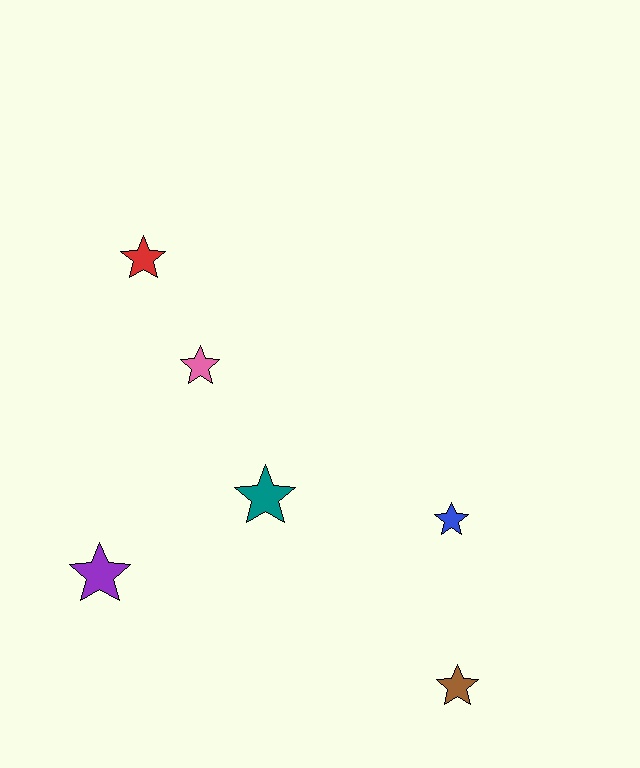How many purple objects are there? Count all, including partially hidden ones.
There is 1 purple object.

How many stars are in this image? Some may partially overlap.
There are 6 stars.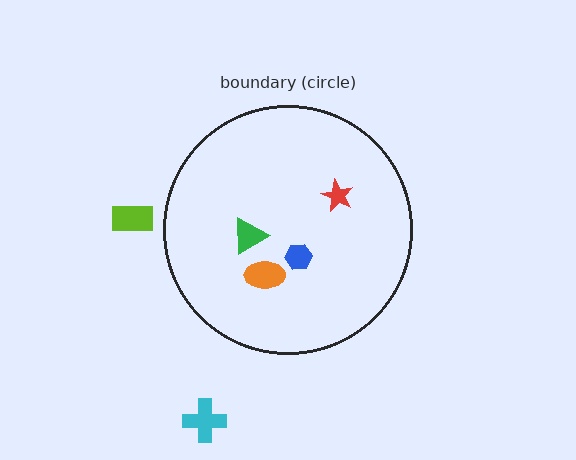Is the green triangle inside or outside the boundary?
Inside.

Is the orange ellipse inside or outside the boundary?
Inside.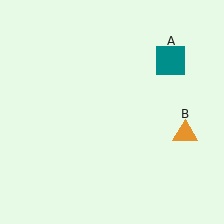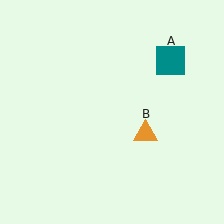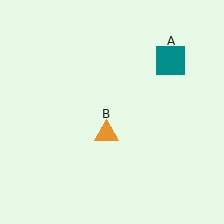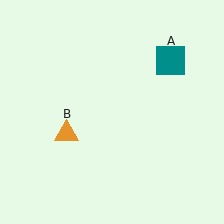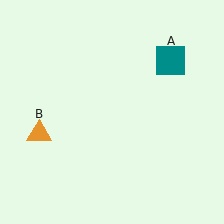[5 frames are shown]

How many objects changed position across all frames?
1 object changed position: orange triangle (object B).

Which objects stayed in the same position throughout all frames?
Teal square (object A) remained stationary.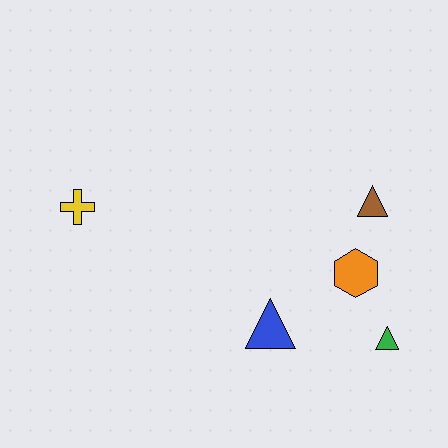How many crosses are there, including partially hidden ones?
There is 1 cross.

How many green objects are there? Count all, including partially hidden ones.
There is 1 green object.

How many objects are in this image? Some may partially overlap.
There are 5 objects.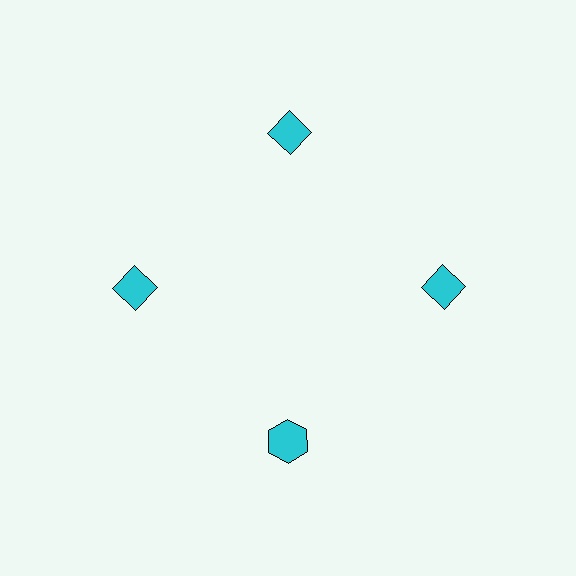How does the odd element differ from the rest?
It has a different shape: hexagon instead of diamond.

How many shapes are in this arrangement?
There are 4 shapes arranged in a ring pattern.